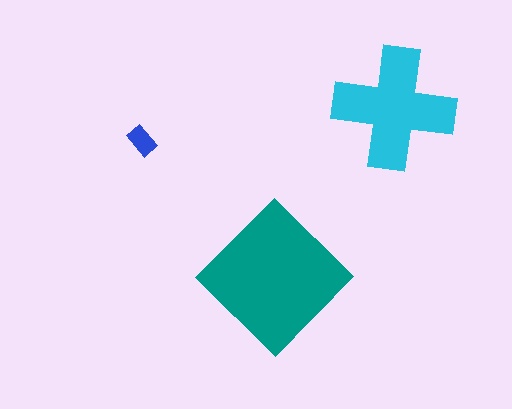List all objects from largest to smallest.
The teal diamond, the cyan cross, the blue rectangle.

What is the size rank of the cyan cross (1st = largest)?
2nd.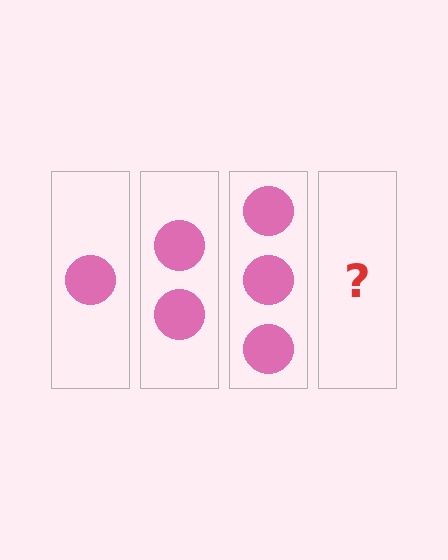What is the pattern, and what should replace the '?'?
The pattern is that each step adds one more circle. The '?' should be 4 circles.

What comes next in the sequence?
The next element should be 4 circles.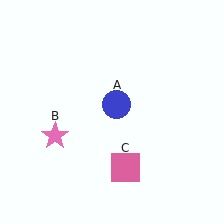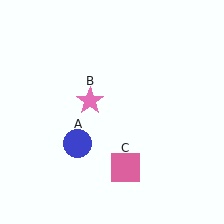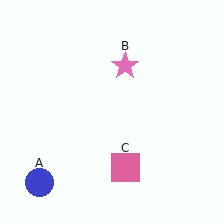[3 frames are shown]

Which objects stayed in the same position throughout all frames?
Pink square (object C) remained stationary.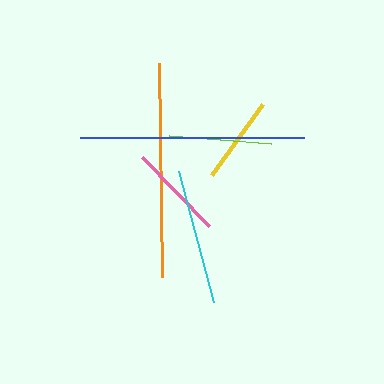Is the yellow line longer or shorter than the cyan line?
The cyan line is longer than the yellow line.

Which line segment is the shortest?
The yellow line is the shortest at approximately 88 pixels.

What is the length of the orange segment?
The orange segment is approximately 214 pixels long.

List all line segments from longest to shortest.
From longest to shortest: blue, orange, cyan, lime, pink, yellow.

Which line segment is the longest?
The blue line is the longest at approximately 224 pixels.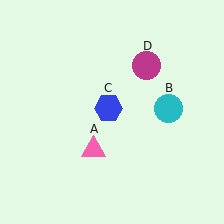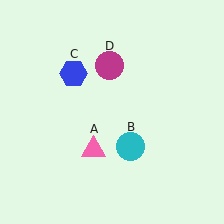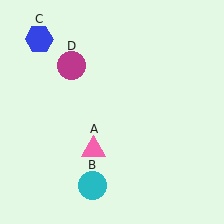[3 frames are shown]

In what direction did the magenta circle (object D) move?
The magenta circle (object D) moved left.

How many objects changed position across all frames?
3 objects changed position: cyan circle (object B), blue hexagon (object C), magenta circle (object D).